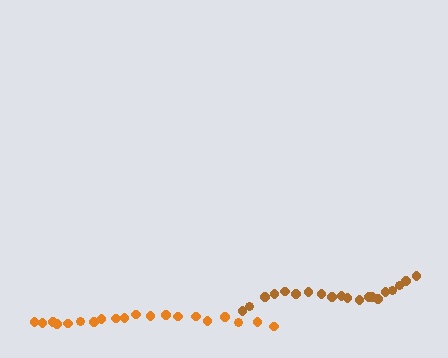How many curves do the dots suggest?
There are 2 distinct paths.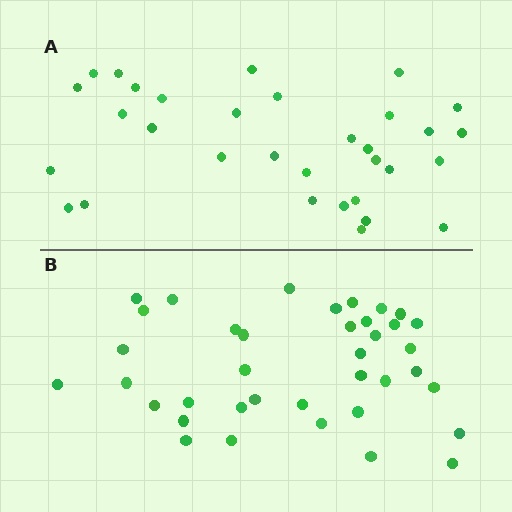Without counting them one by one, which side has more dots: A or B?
Region B (the bottom region) has more dots.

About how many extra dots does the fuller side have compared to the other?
Region B has about 6 more dots than region A.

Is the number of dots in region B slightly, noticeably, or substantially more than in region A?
Region B has only slightly more — the two regions are fairly close. The ratio is roughly 1.2 to 1.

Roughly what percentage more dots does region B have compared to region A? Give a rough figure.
About 20% more.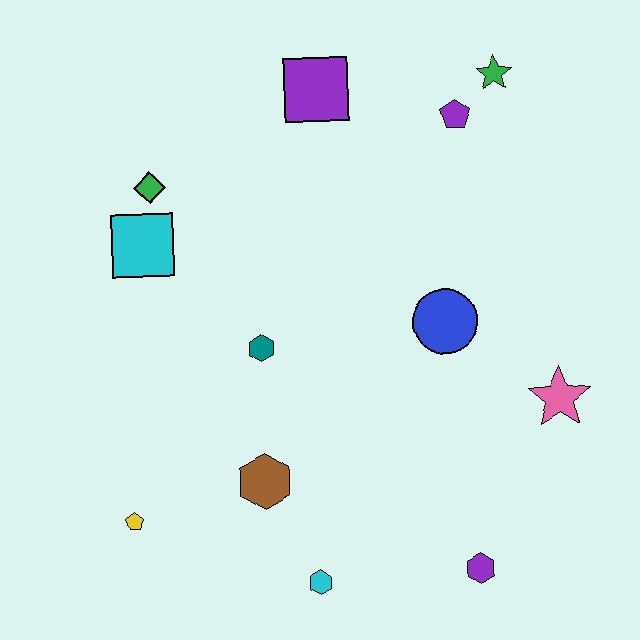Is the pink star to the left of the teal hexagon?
No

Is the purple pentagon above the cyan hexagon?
Yes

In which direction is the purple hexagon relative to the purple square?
The purple hexagon is below the purple square.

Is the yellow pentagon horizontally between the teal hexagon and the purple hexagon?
No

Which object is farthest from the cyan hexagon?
The green star is farthest from the cyan hexagon.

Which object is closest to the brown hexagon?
The cyan hexagon is closest to the brown hexagon.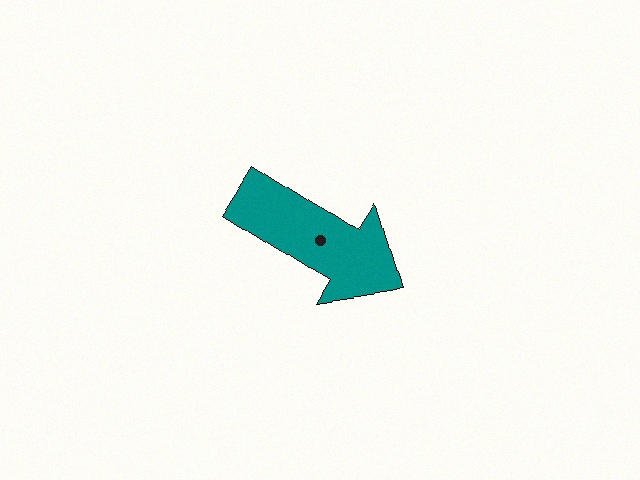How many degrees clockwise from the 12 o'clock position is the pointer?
Approximately 123 degrees.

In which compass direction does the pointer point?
Southeast.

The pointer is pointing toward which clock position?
Roughly 4 o'clock.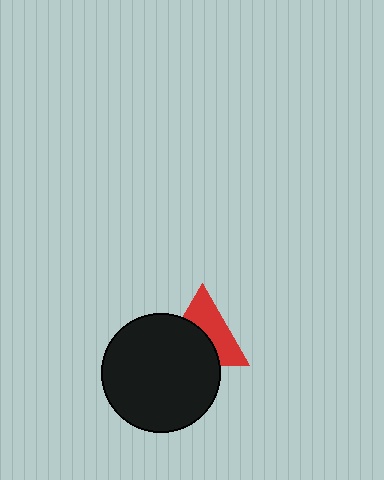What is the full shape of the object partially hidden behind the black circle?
The partially hidden object is a red triangle.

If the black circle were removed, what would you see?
You would see the complete red triangle.